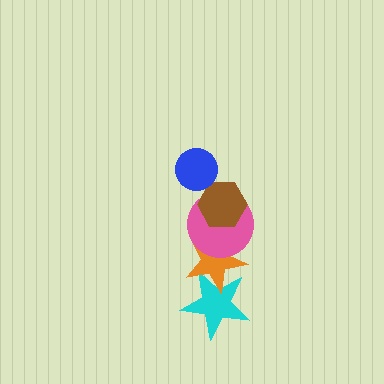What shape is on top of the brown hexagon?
The blue circle is on top of the brown hexagon.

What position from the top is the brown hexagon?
The brown hexagon is 2nd from the top.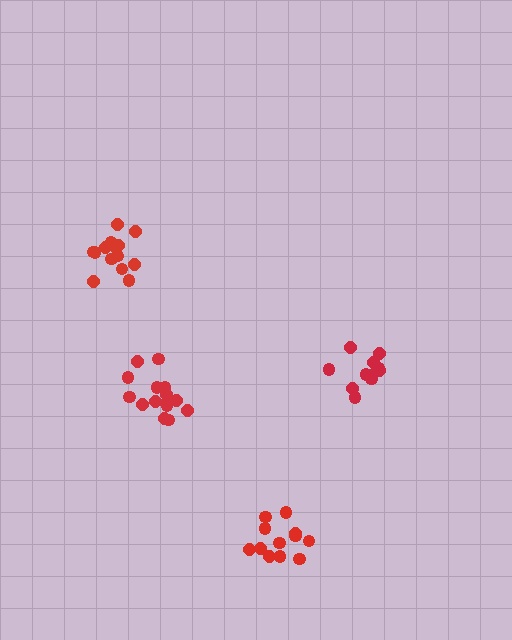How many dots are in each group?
Group 1: 15 dots, Group 2: 14 dots, Group 3: 11 dots, Group 4: 12 dots (52 total).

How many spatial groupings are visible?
There are 4 spatial groupings.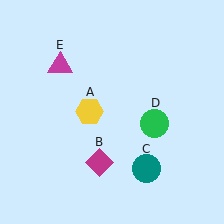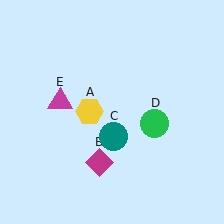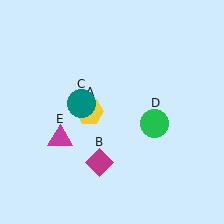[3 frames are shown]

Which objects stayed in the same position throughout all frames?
Yellow hexagon (object A) and magenta diamond (object B) and green circle (object D) remained stationary.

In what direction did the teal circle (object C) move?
The teal circle (object C) moved up and to the left.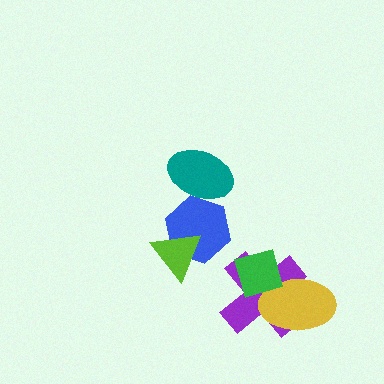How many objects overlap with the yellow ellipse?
2 objects overlap with the yellow ellipse.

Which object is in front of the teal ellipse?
The blue hexagon is in front of the teal ellipse.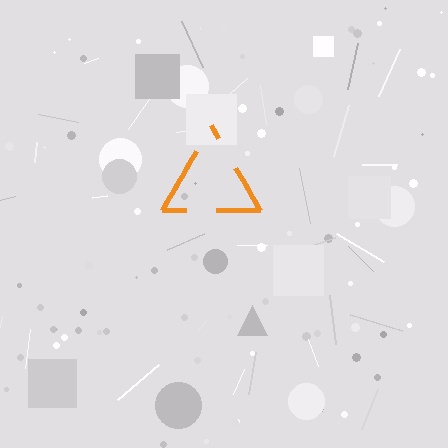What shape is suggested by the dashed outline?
The dashed outline suggests a triangle.